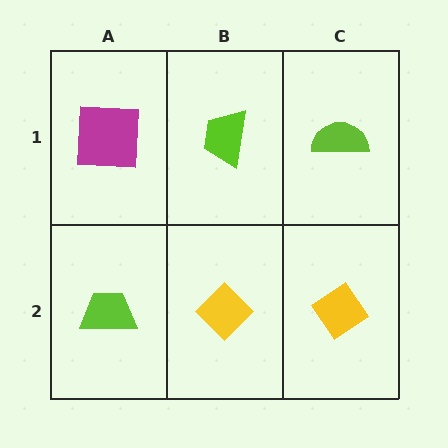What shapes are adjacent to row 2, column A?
A magenta square (row 1, column A), a yellow diamond (row 2, column B).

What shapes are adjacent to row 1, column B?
A yellow diamond (row 2, column B), a magenta square (row 1, column A), a lime semicircle (row 1, column C).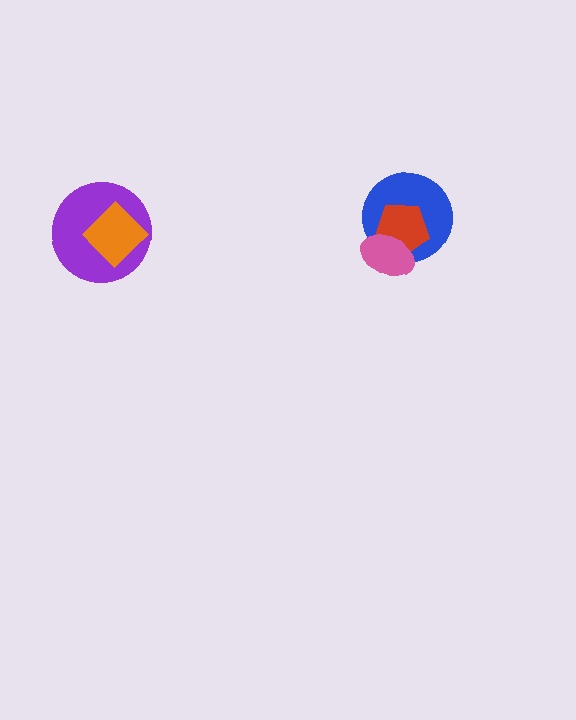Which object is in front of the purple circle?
The orange diamond is in front of the purple circle.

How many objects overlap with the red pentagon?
2 objects overlap with the red pentagon.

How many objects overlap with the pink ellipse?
2 objects overlap with the pink ellipse.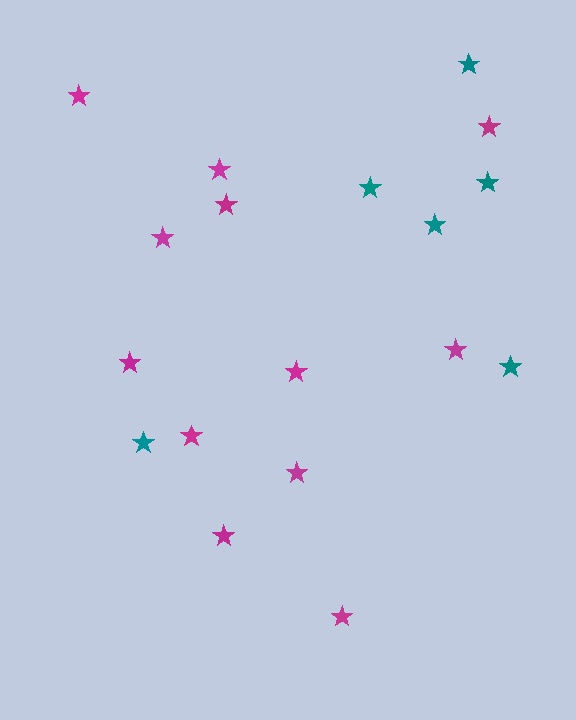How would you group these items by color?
There are 2 groups: one group of magenta stars (12) and one group of teal stars (6).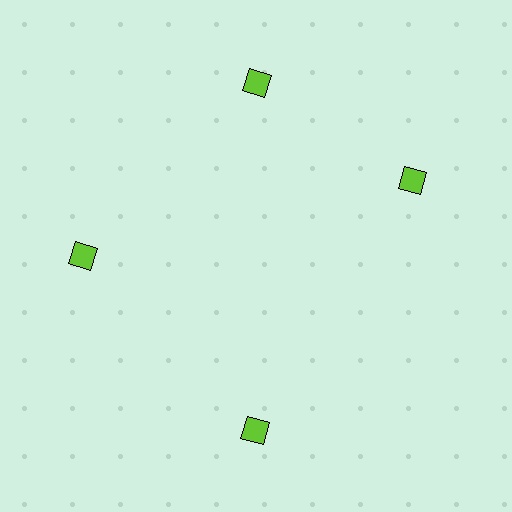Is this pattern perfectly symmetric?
No. The 4 lime diamonds are arranged in a ring, but one element near the 3 o'clock position is rotated out of alignment along the ring, breaking the 4-fold rotational symmetry.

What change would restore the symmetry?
The symmetry would be restored by rotating it back into even spacing with its neighbors so that all 4 diamonds sit at equal angles and equal distance from the center.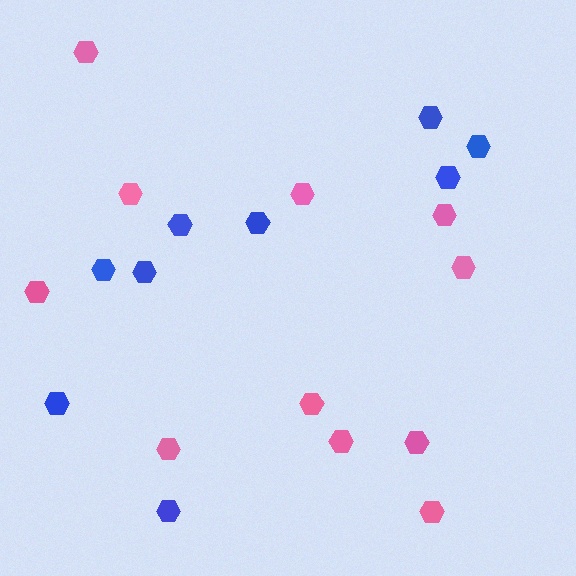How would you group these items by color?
There are 2 groups: one group of blue hexagons (9) and one group of pink hexagons (11).